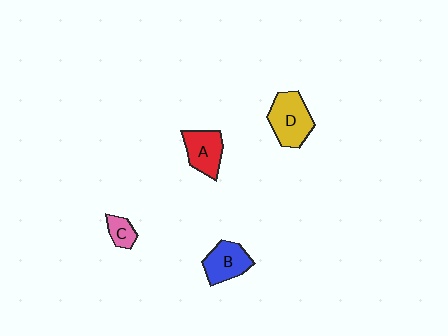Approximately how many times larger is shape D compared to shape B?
Approximately 1.3 times.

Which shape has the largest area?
Shape D (yellow).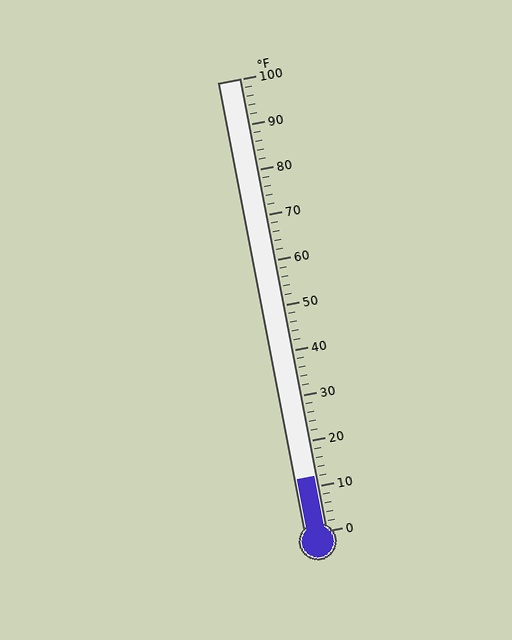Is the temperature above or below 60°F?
The temperature is below 60°F.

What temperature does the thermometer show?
The thermometer shows approximately 12°F.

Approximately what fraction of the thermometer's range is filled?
The thermometer is filled to approximately 10% of its range.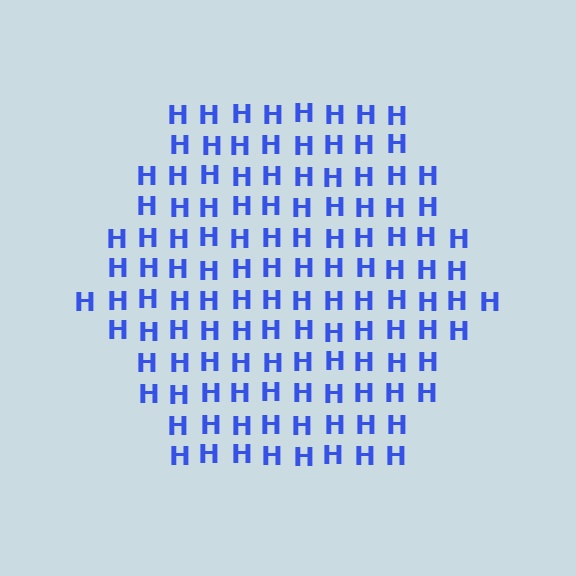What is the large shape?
The large shape is a hexagon.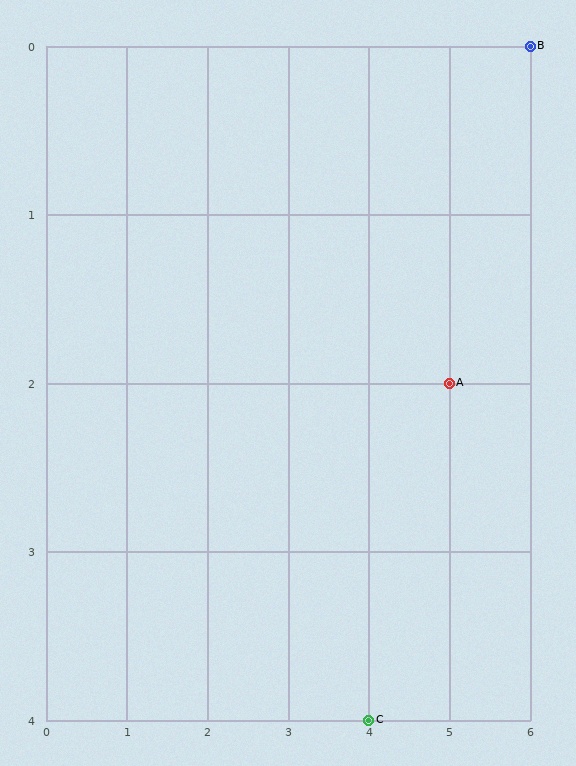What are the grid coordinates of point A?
Point A is at grid coordinates (5, 2).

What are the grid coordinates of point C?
Point C is at grid coordinates (4, 4).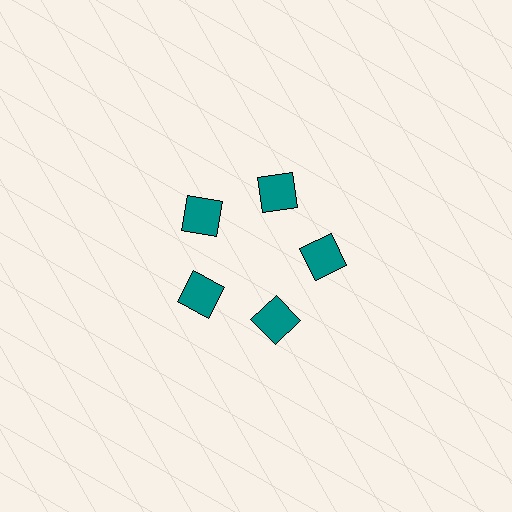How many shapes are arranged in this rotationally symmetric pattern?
There are 5 shapes, arranged in 5 groups of 1.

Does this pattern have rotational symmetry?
Yes, this pattern has 5-fold rotational symmetry. It looks the same after rotating 72 degrees around the center.